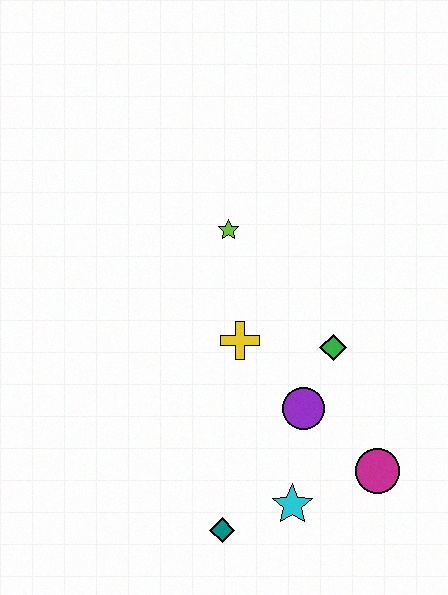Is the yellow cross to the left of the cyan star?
Yes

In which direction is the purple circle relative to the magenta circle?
The purple circle is to the left of the magenta circle.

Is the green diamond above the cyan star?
Yes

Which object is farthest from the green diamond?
The teal diamond is farthest from the green diamond.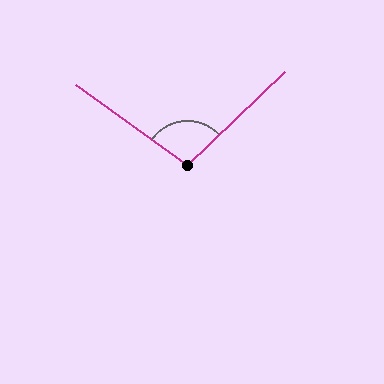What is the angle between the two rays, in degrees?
Approximately 100 degrees.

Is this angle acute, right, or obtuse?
It is obtuse.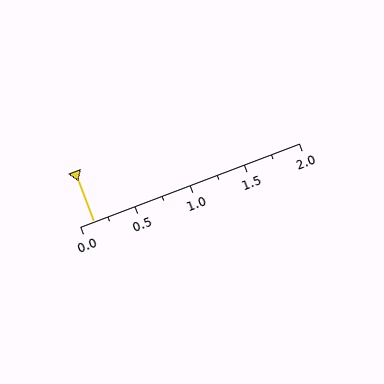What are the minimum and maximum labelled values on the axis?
The axis runs from 0.0 to 2.0.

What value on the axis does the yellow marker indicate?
The marker indicates approximately 0.12.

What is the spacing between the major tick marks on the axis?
The major ticks are spaced 0.5 apart.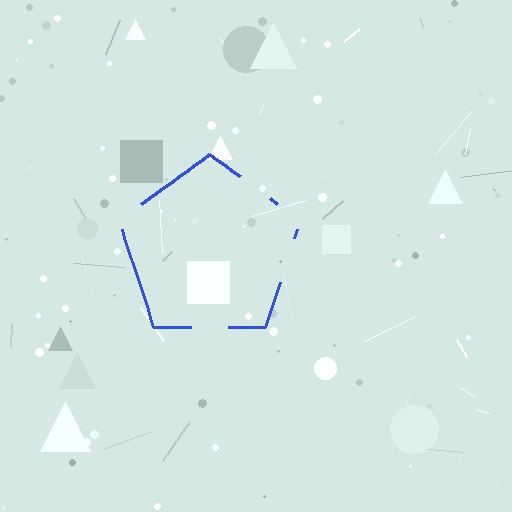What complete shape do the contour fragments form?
The contour fragments form a pentagon.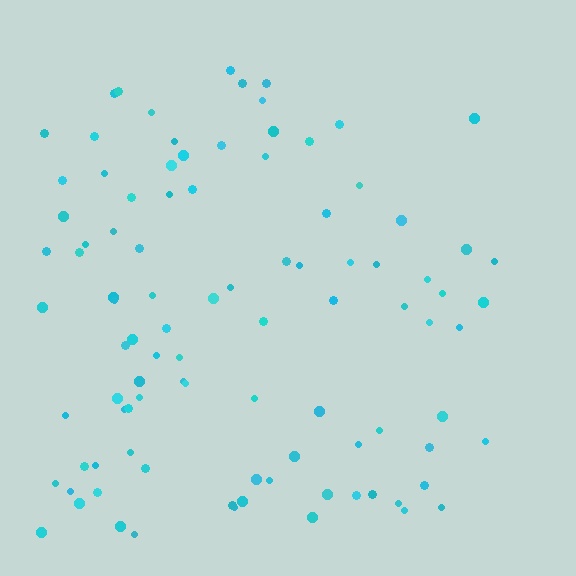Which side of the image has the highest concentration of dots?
The left.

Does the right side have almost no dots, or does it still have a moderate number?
Still a moderate number, just noticeably fewer than the left.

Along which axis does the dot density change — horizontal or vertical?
Horizontal.